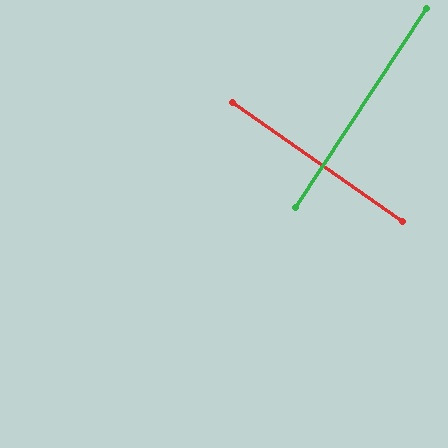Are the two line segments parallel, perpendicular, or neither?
Perpendicular — they meet at approximately 88°.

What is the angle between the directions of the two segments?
Approximately 88 degrees.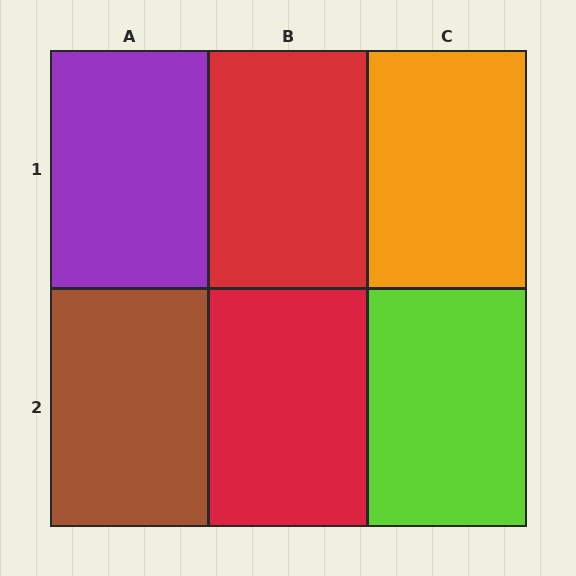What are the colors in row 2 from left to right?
Brown, red, lime.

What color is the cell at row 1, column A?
Purple.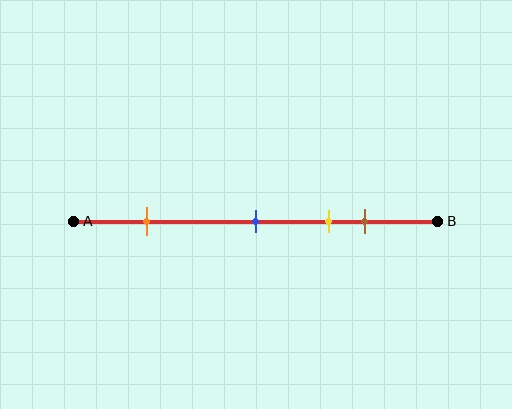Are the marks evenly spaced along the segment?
No, the marks are not evenly spaced.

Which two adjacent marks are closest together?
The yellow and brown marks are the closest adjacent pair.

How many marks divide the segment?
There are 4 marks dividing the segment.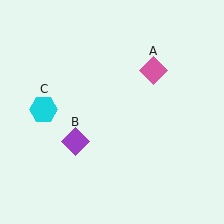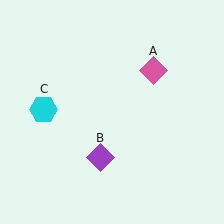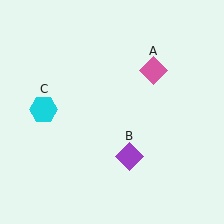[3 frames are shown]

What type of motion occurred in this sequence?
The purple diamond (object B) rotated counterclockwise around the center of the scene.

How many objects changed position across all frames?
1 object changed position: purple diamond (object B).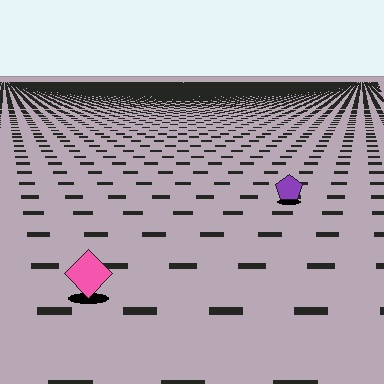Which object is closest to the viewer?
The pink diamond is closest. The texture marks near it are larger and more spread out.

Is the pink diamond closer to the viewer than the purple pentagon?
Yes. The pink diamond is closer — you can tell from the texture gradient: the ground texture is coarser near it.